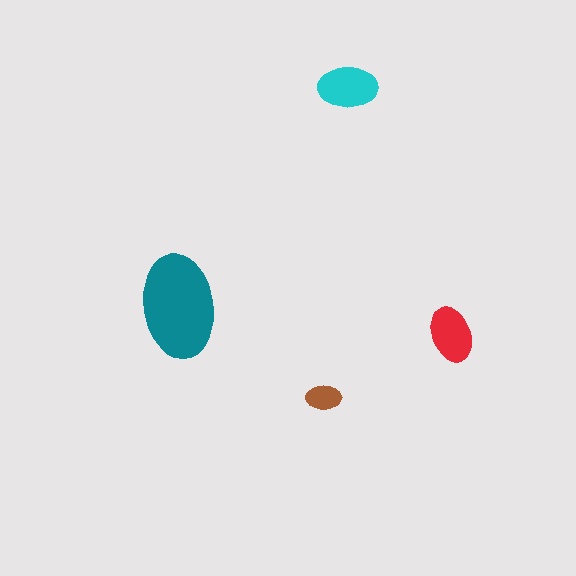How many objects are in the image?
There are 4 objects in the image.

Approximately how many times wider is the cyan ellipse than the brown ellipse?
About 1.5 times wider.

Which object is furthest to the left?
The teal ellipse is leftmost.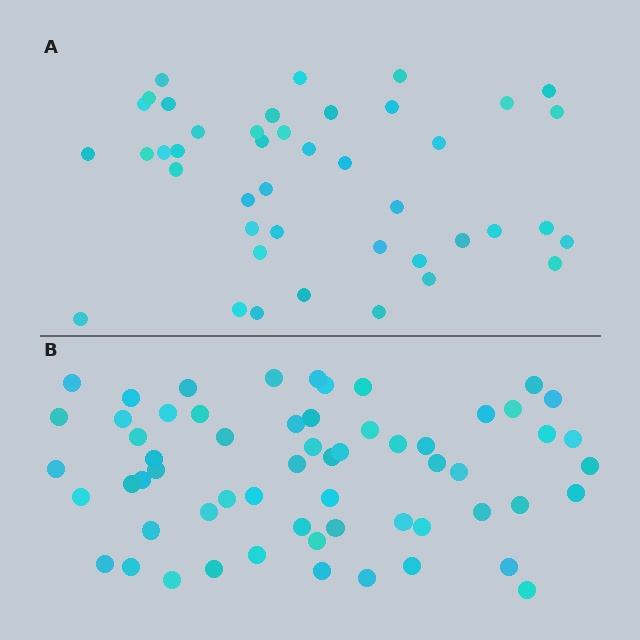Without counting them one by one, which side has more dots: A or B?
Region B (the bottom region) has more dots.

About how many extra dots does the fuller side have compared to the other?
Region B has approximately 15 more dots than region A.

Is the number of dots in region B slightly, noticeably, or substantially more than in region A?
Region B has noticeably more, but not dramatically so. The ratio is roughly 1.4 to 1.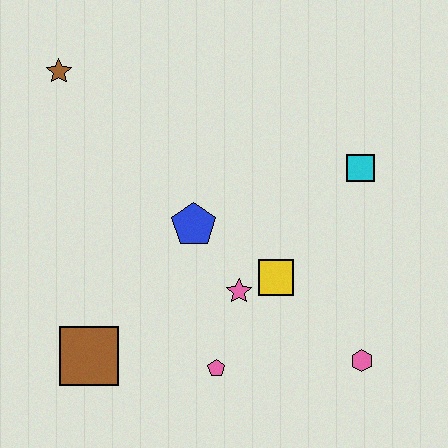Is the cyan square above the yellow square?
Yes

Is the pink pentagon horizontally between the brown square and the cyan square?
Yes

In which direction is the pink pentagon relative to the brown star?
The pink pentagon is below the brown star.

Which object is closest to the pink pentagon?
The pink star is closest to the pink pentagon.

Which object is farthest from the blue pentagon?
The pink hexagon is farthest from the blue pentagon.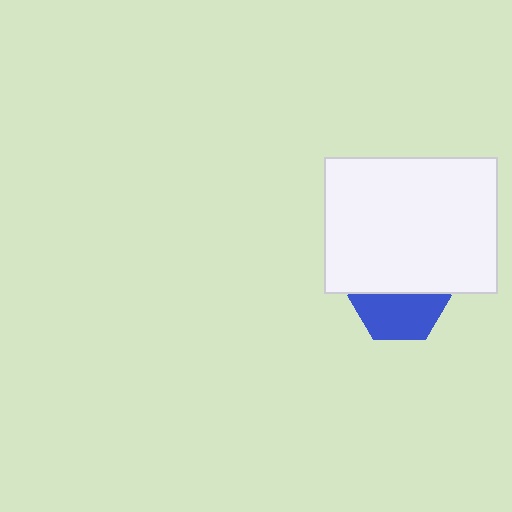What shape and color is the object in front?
The object in front is a white rectangle.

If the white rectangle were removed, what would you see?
You would see the complete blue hexagon.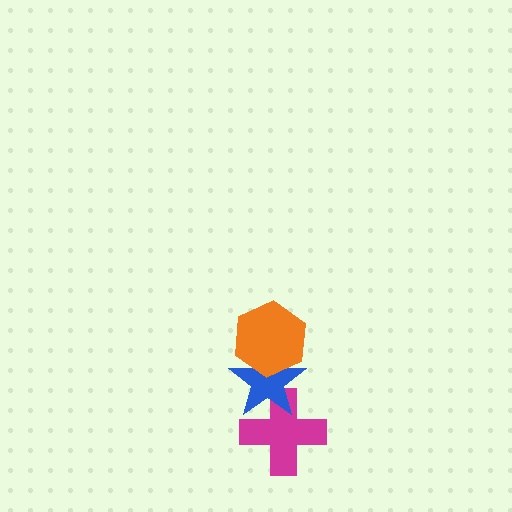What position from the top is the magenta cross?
The magenta cross is 3rd from the top.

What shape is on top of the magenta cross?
The blue star is on top of the magenta cross.